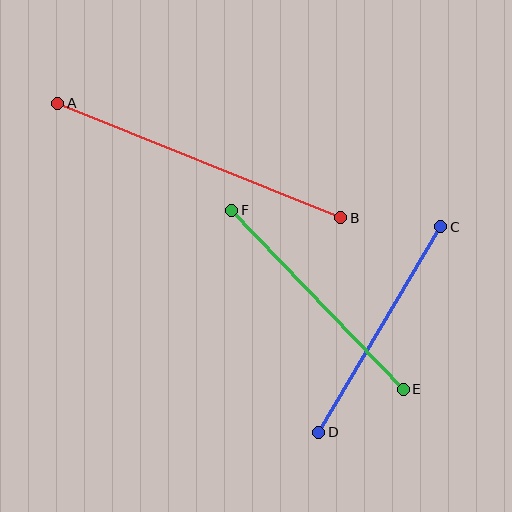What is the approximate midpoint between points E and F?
The midpoint is at approximately (318, 300) pixels.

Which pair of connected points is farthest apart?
Points A and B are farthest apart.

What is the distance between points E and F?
The distance is approximately 248 pixels.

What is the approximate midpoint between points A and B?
The midpoint is at approximately (199, 161) pixels.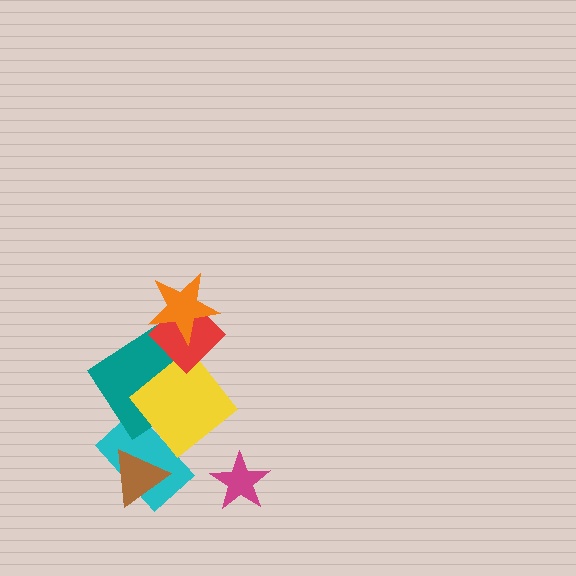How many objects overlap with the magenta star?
0 objects overlap with the magenta star.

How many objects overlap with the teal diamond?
2 objects overlap with the teal diamond.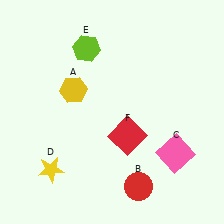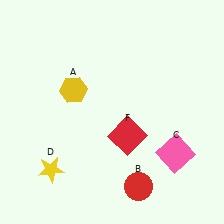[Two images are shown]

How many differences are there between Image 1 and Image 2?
There is 1 difference between the two images.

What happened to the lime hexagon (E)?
The lime hexagon (E) was removed in Image 2. It was in the top-left area of Image 1.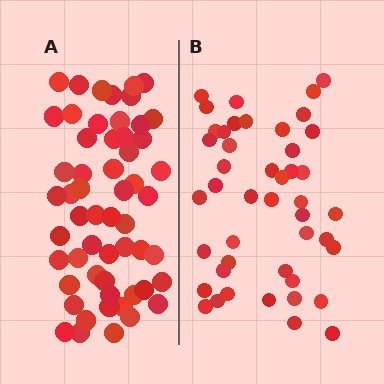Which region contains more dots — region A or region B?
Region A (the left region) has more dots.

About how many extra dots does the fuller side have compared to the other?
Region A has roughly 12 or so more dots than region B.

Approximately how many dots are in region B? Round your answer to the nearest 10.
About 40 dots. (The exact count is 45, which rounds to 40.)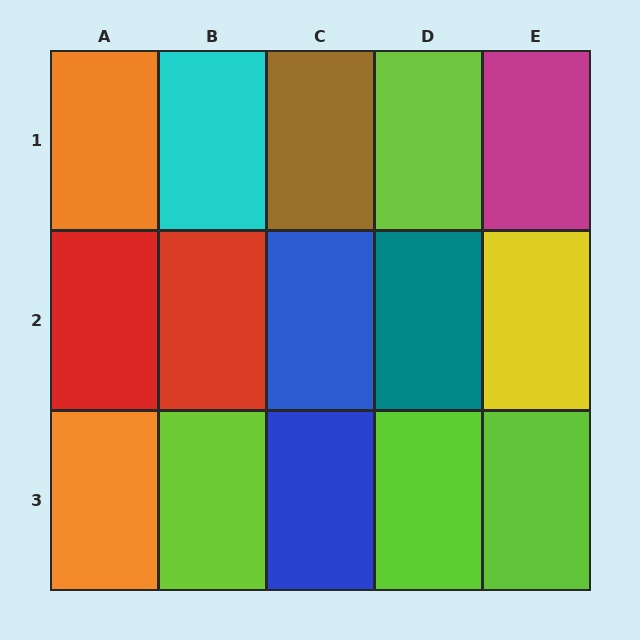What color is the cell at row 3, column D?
Lime.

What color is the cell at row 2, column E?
Yellow.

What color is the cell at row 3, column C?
Blue.